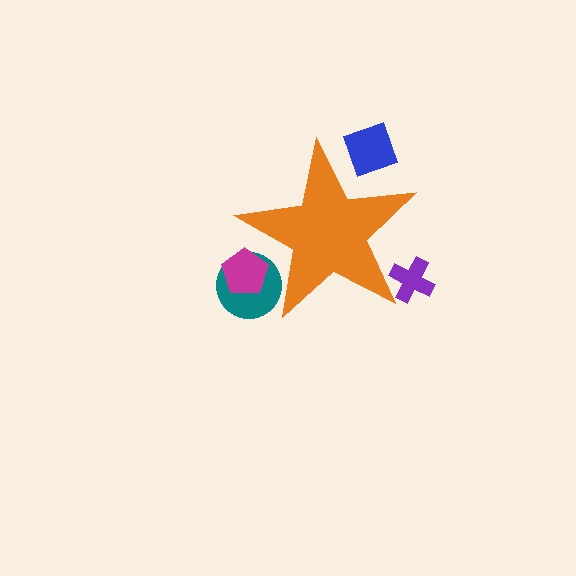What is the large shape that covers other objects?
An orange star.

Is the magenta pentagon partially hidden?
Yes, the magenta pentagon is partially hidden behind the orange star.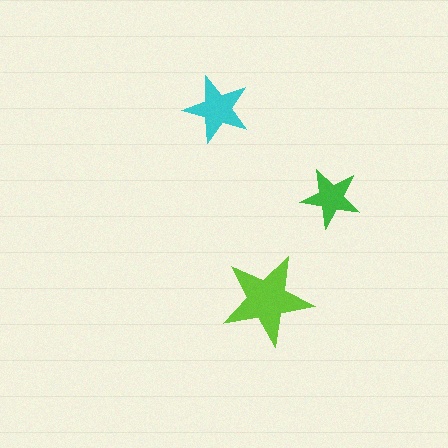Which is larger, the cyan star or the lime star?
The lime one.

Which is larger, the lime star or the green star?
The lime one.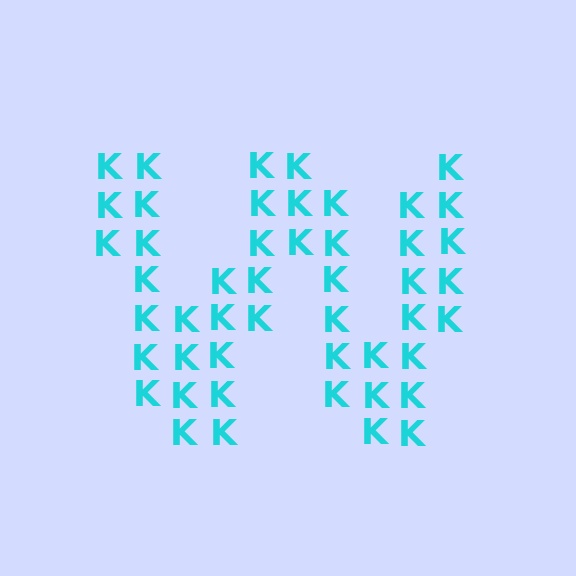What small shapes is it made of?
It is made of small letter K's.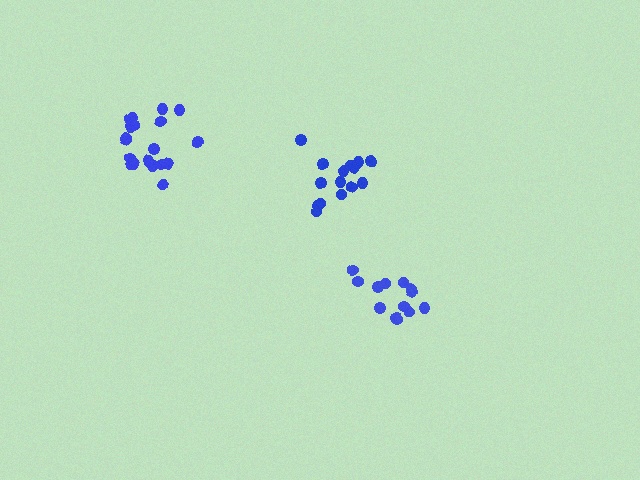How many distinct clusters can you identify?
There are 3 distinct clusters.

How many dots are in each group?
Group 1: 13 dots, Group 2: 19 dots, Group 3: 15 dots (47 total).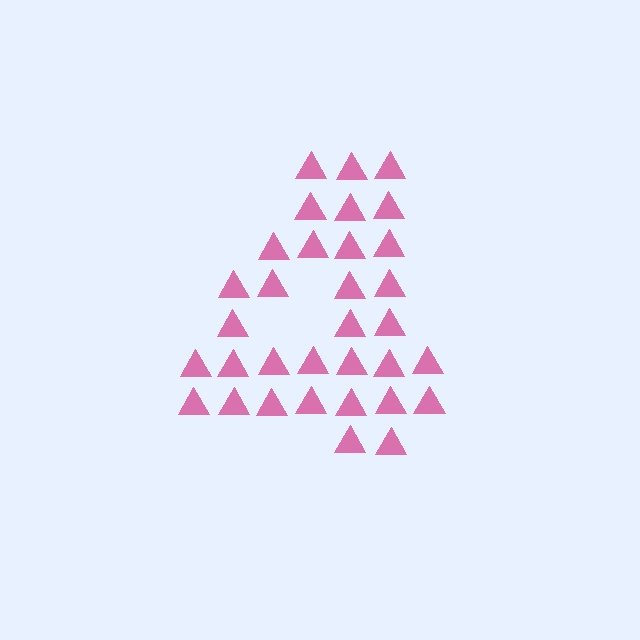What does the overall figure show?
The overall figure shows the digit 4.